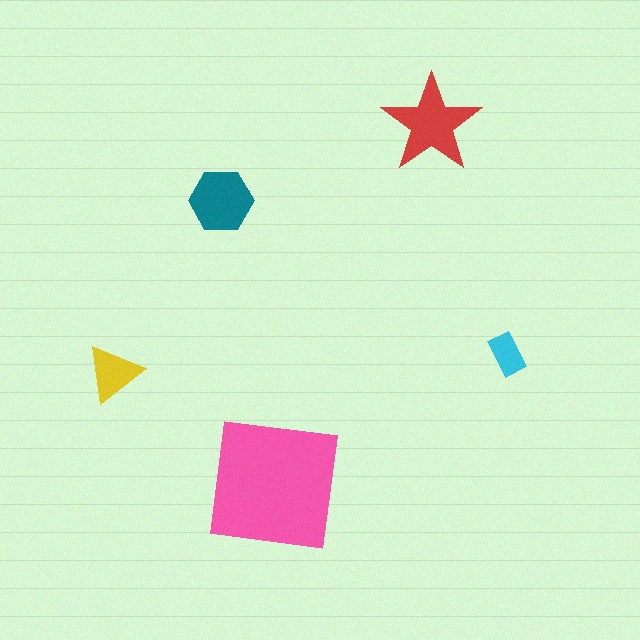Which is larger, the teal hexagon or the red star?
The red star.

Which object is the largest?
The pink square.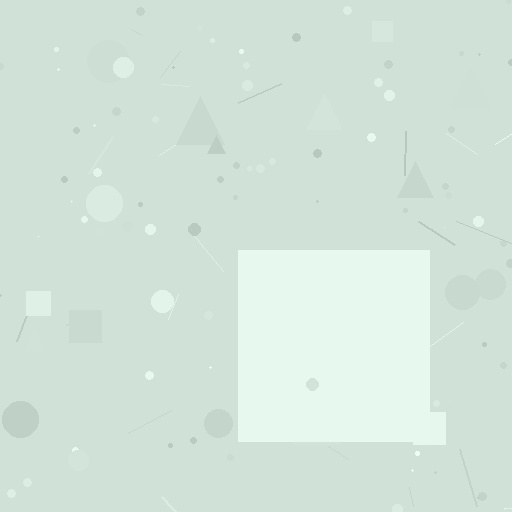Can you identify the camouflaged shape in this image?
The camouflaged shape is a square.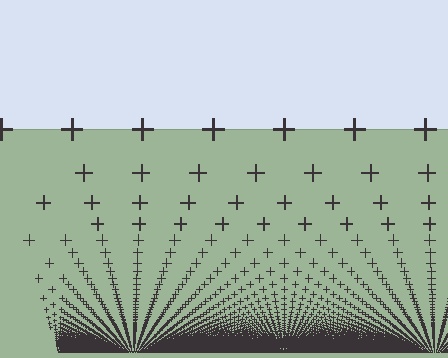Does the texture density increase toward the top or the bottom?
Density increases toward the bottom.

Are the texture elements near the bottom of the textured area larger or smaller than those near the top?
Smaller. The gradient is inverted — elements near the bottom are smaller and denser.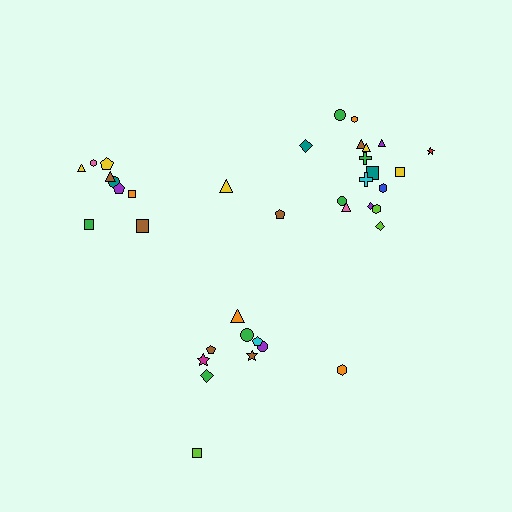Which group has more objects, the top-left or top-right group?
The top-right group.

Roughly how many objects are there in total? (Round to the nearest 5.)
Roughly 40 objects in total.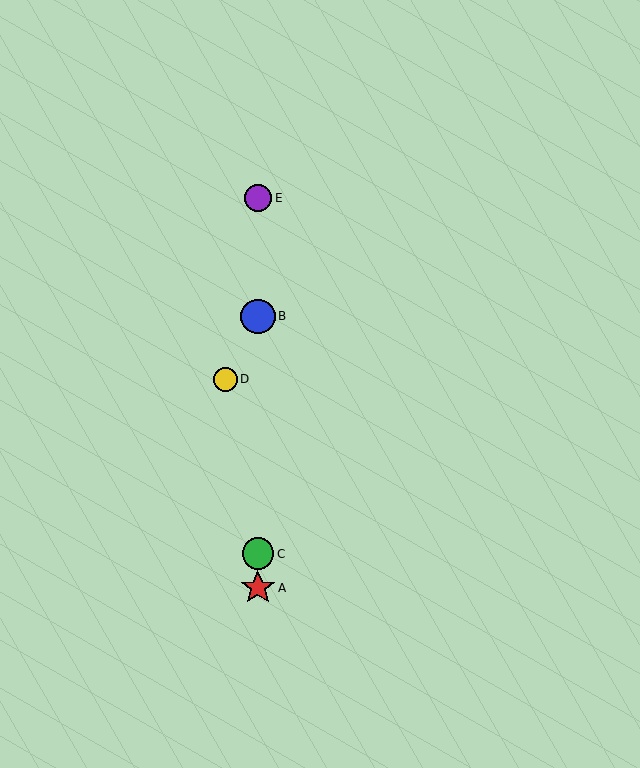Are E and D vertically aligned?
No, E is at x≈258 and D is at x≈226.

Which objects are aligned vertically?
Objects A, B, C, E are aligned vertically.